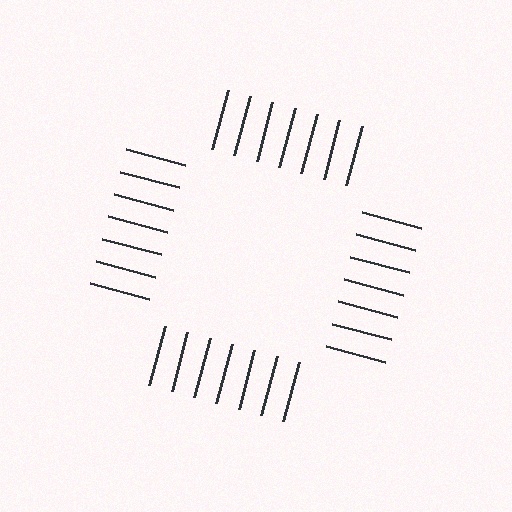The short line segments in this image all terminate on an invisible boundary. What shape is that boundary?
An illusory square — the line segments terminate on its edges but no continuous stroke is drawn.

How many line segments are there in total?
28 — 7 along each of the 4 edges.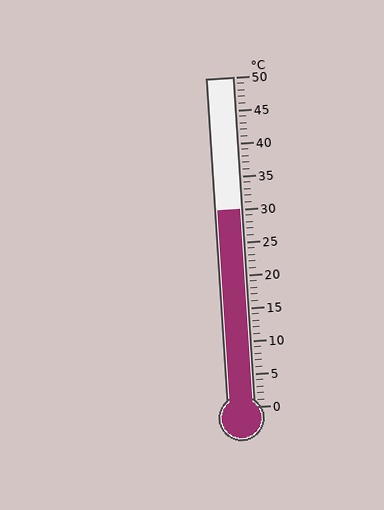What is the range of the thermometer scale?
The thermometer scale ranges from 0°C to 50°C.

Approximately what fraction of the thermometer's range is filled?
The thermometer is filled to approximately 60% of its range.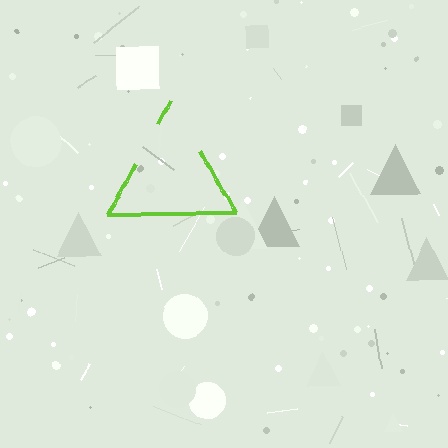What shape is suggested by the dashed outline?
The dashed outline suggests a triangle.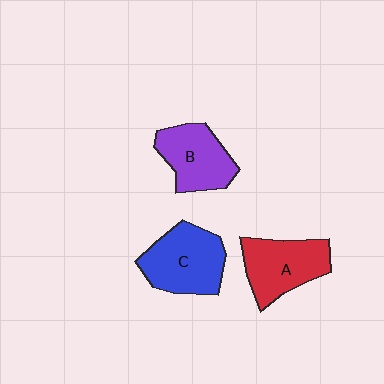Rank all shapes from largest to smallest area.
From largest to smallest: C (blue), A (red), B (purple).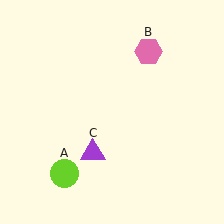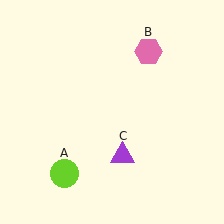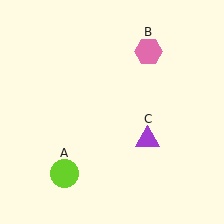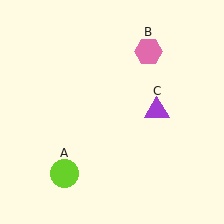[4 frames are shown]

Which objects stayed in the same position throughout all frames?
Lime circle (object A) and pink hexagon (object B) remained stationary.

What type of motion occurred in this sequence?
The purple triangle (object C) rotated counterclockwise around the center of the scene.